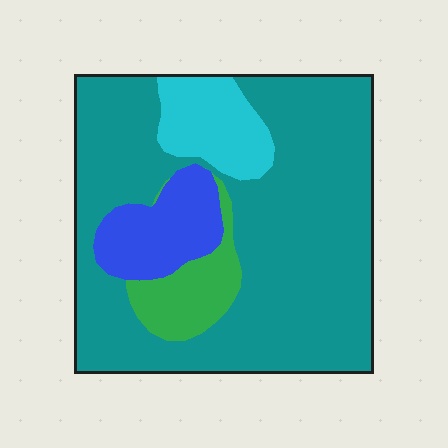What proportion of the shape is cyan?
Cyan takes up about one tenth (1/10) of the shape.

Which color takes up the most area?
Teal, at roughly 70%.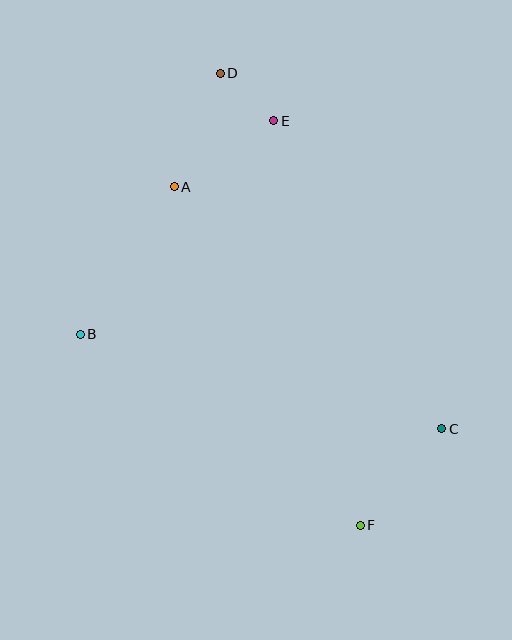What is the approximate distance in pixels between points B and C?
The distance between B and C is approximately 374 pixels.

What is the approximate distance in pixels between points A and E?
The distance between A and E is approximately 119 pixels.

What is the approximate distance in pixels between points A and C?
The distance between A and C is approximately 361 pixels.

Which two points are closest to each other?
Points D and E are closest to each other.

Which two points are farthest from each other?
Points D and F are farthest from each other.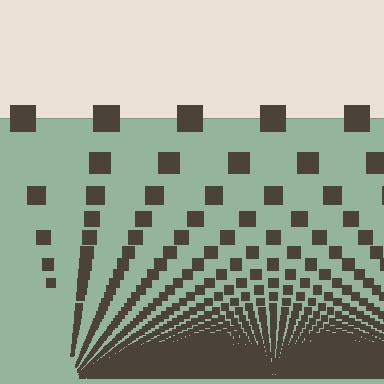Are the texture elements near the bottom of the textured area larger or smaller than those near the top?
Smaller. The gradient is inverted — elements near the bottom are smaller and denser.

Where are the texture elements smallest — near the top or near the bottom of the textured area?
Near the bottom.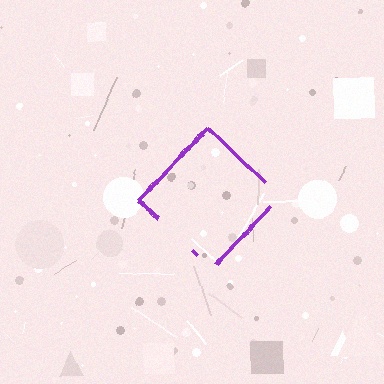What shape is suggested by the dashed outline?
The dashed outline suggests a diamond.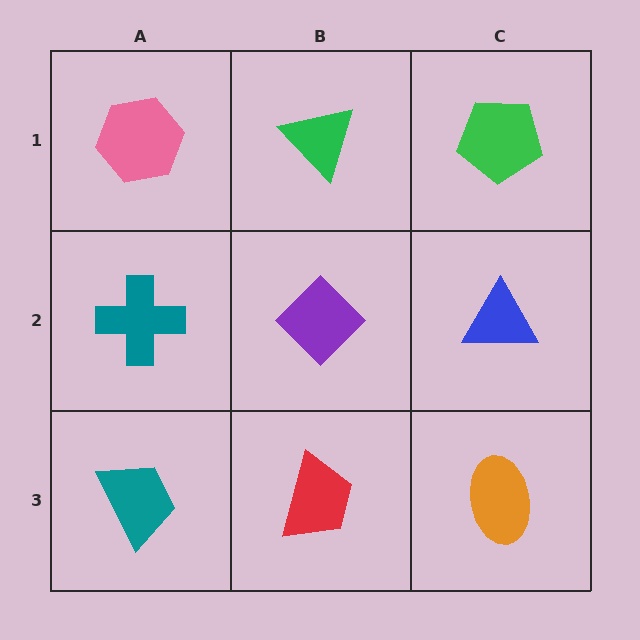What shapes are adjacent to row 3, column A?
A teal cross (row 2, column A), a red trapezoid (row 3, column B).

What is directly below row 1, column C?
A blue triangle.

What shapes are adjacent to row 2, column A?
A pink hexagon (row 1, column A), a teal trapezoid (row 3, column A), a purple diamond (row 2, column B).